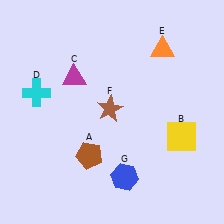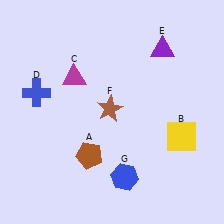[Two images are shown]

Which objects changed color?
D changed from cyan to blue. E changed from orange to purple.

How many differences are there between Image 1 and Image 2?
There are 2 differences between the two images.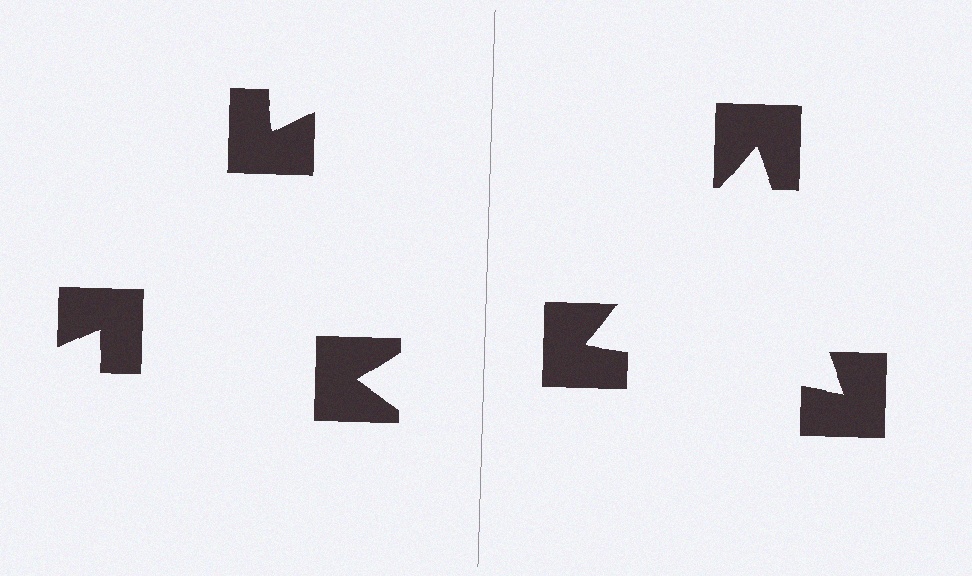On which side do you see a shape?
An illusory triangle appears on the right side. On the left side the wedge cuts are rotated, so no coherent shape forms.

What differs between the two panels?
The notched squares are positioned identically on both sides; only the wedge orientations differ. On the right they align to a triangle; on the left they are misaligned.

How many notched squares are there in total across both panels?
6 — 3 on each side.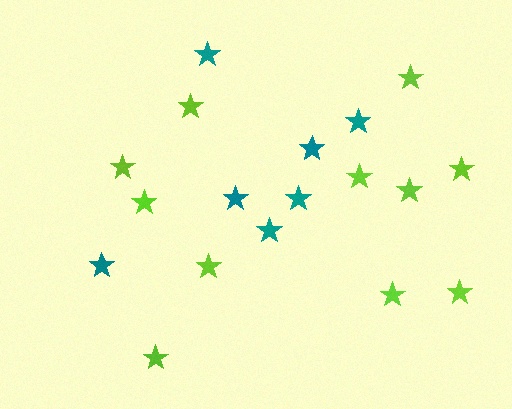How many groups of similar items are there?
There are 2 groups: one group of teal stars (7) and one group of lime stars (11).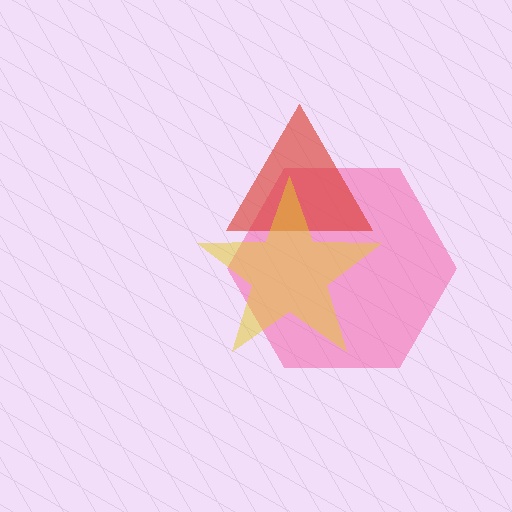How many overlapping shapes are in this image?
There are 3 overlapping shapes in the image.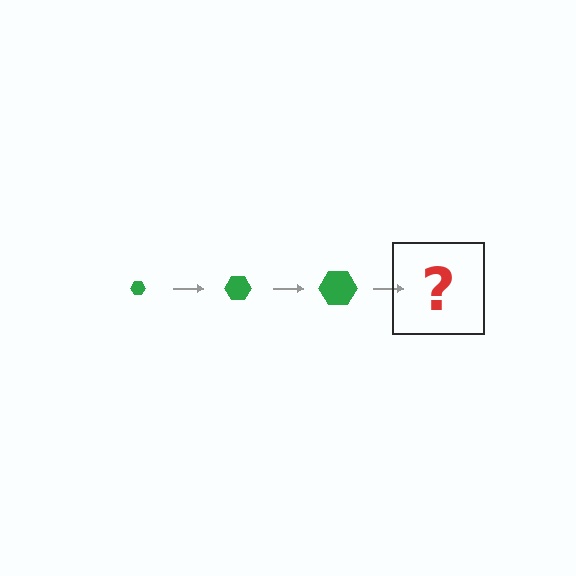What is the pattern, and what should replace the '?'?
The pattern is that the hexagon gets progressively larger each step. The '?' should be a green hexagon, larger than the previous one.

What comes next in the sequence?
The next element should be a green hexagon, larger than the previous one.